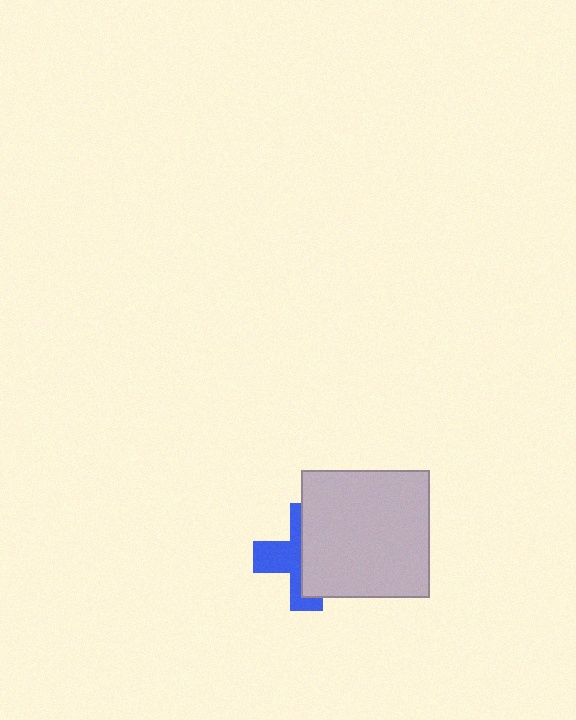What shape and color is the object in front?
The object in front is a light gray square.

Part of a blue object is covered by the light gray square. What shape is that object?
It is a cross.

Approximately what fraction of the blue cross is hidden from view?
Roughly 54% of the blue cross is hidden behind the light gray square.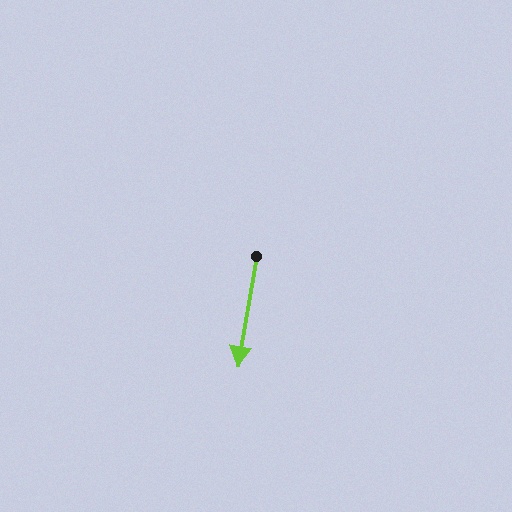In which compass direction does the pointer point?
South.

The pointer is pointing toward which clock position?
Roughly 6 o'clock.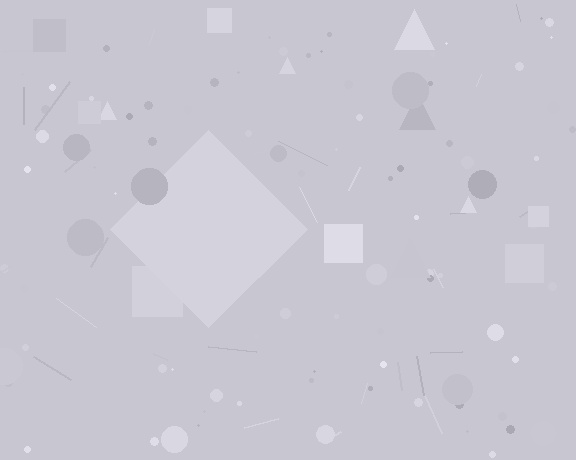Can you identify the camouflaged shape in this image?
The camouflaged shape is a diamond.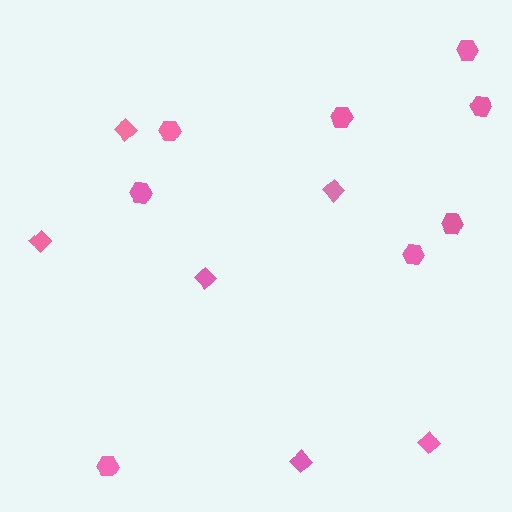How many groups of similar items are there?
There are 2 groups: one group of diamonds (6) and one group of hexagons (8).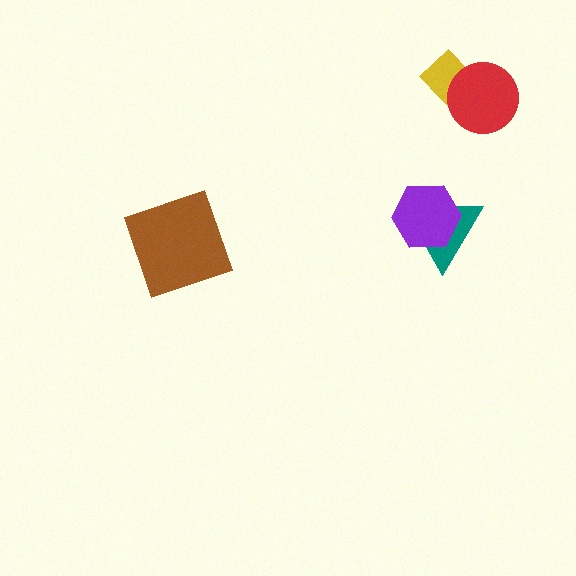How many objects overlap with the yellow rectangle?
1 object overlaps with the yellow rectangle.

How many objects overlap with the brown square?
0 objects overlap with the brown square.